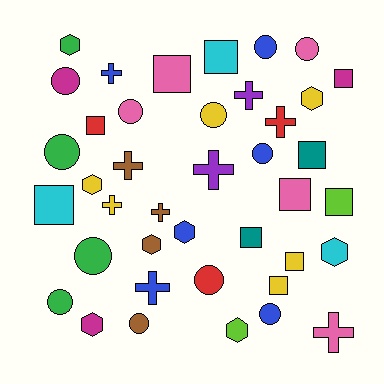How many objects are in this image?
There are 40 objects.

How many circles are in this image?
There are 12 circles.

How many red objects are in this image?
There are 3 red objects.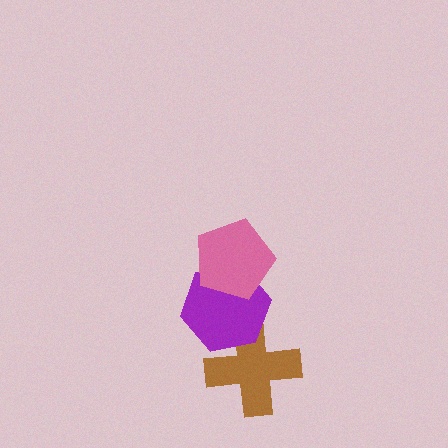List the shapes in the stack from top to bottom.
From top to bottom: the pink pentagon, the purple hexagon, the brown cross.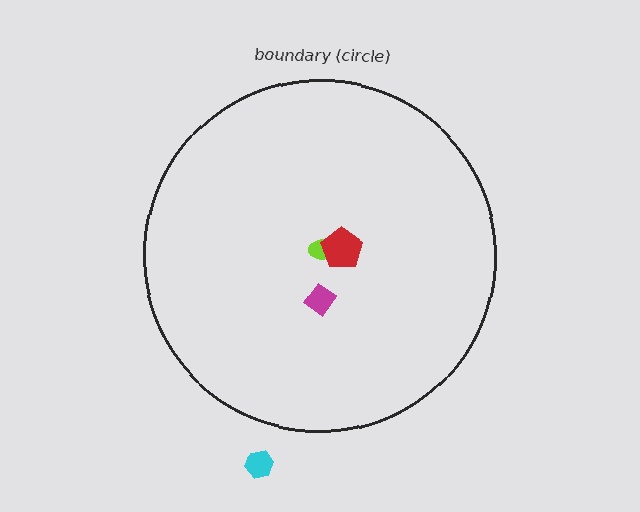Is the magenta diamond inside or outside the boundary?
Inside.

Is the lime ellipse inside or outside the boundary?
Inside.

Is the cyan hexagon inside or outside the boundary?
Outside.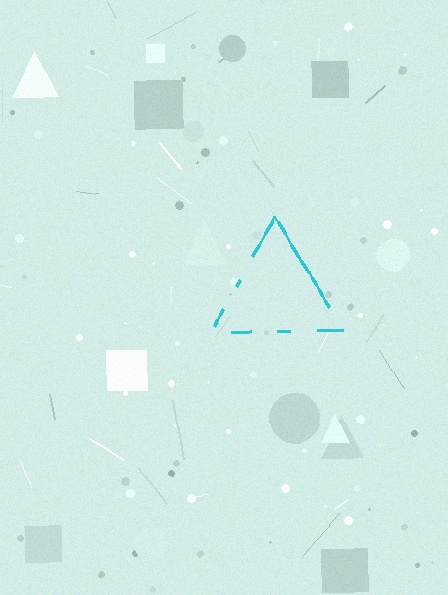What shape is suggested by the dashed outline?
The dashed outline suggests a triangle.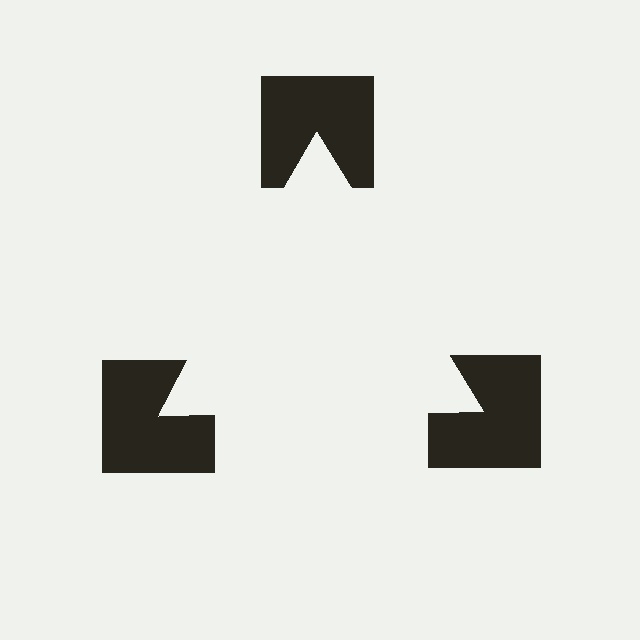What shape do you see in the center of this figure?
An illusory triangle — its edges are inferred from the aligned wedge cuts in the notched squares, not physically drawn.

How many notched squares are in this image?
There are 3 — one at each vertex of the illusory triangle.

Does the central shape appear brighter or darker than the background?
It typically appears slightly brighter than the background, even though no actual brightness change is drawn.